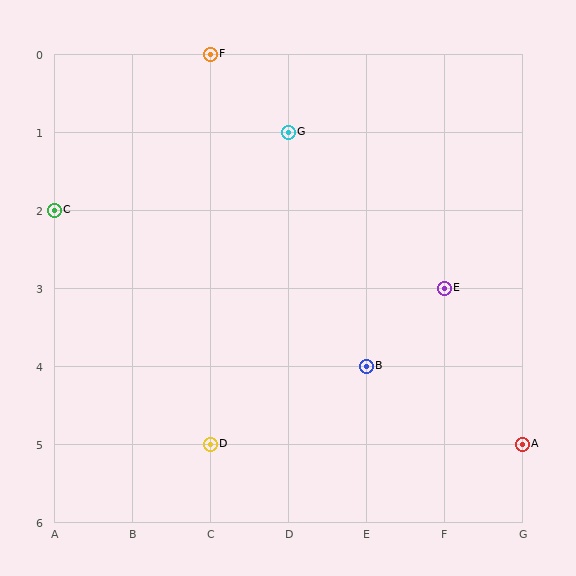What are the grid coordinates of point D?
Point D is at grid coordinates (C, 5).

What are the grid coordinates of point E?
Point E is at grid coordinates (F, 3).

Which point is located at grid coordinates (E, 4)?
Point B is at (E, 4).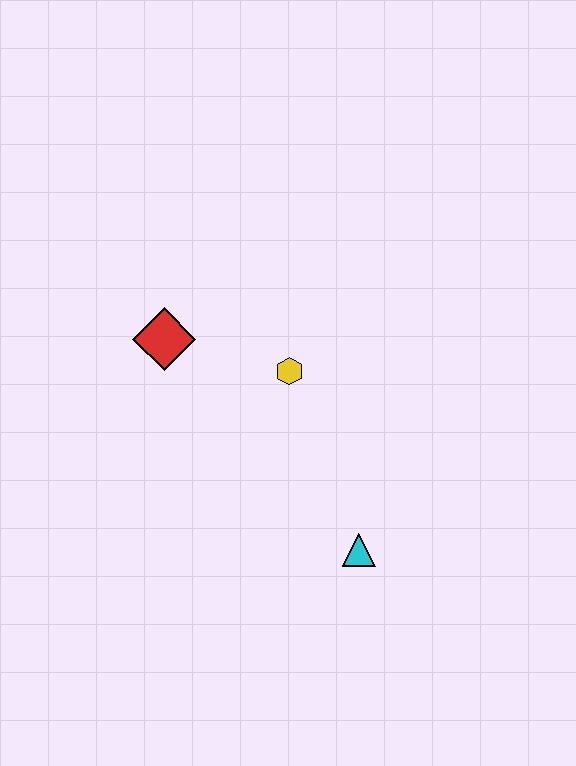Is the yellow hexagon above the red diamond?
No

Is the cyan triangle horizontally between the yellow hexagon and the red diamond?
No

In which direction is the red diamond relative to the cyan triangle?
The red diamond is above the cyan triangle.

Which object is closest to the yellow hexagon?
The red diamond is closest to the yellow hexagon.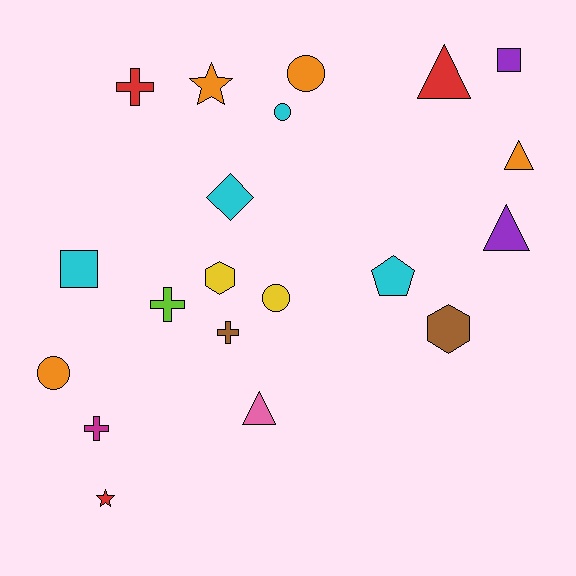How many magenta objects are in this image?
There is 1 magenta object.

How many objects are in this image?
There are 20 objects.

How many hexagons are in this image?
There are 2 hexagons.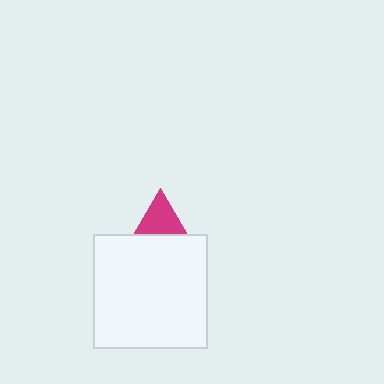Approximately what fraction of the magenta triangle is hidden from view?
Roughly 65% of the magenta triangle is hidden behind the white square.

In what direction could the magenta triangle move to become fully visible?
The magenta triangle could move up. That would shift it out from behind the white square entirely.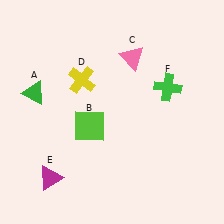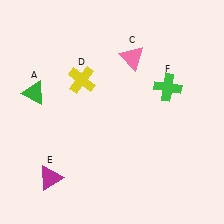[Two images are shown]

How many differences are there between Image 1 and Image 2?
There is 1 difference between the two images.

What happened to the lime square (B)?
The lime square (B) was removed in Image 2. It was in the bottom-left area of Image 1.